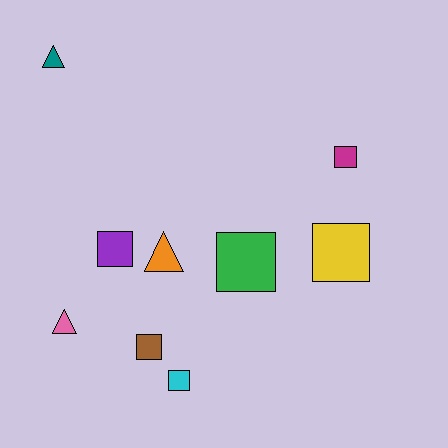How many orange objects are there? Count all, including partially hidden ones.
There is 1 orange object.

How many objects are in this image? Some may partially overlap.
There are 9 objects.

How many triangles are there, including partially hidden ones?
There are 3 triangles.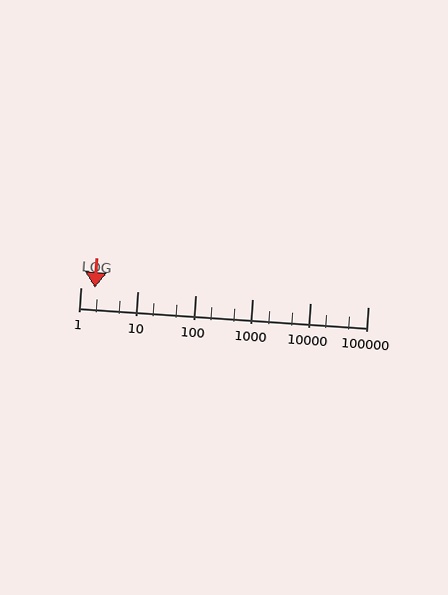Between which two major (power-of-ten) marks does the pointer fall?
The pointer is between 1 and 10.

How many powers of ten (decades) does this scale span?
The scale spans 5 decades, from 1 to 100000.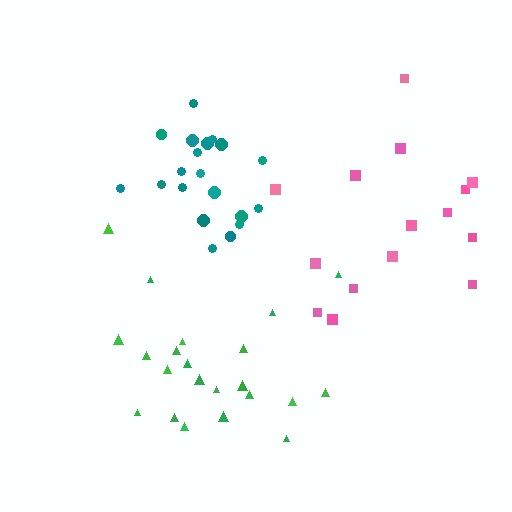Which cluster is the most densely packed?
Teal.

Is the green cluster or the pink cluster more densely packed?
Green.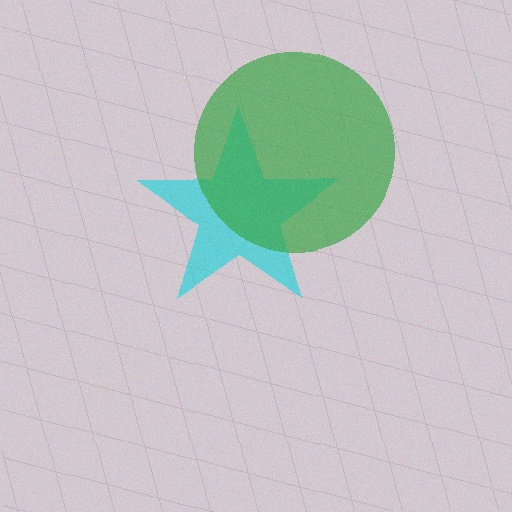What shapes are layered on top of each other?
The layered shapes are: a cyan star, a green circle.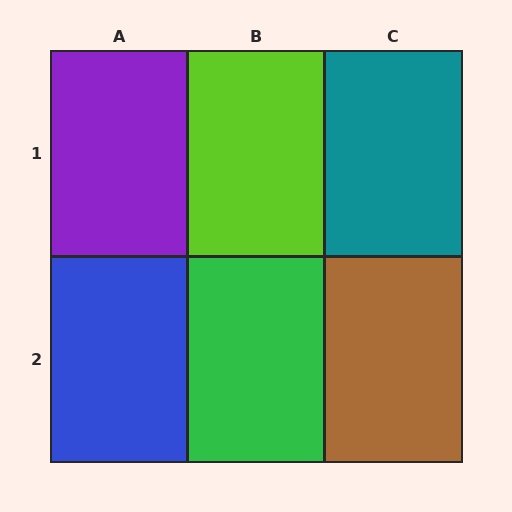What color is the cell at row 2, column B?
Green.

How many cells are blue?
1 cell is blue.